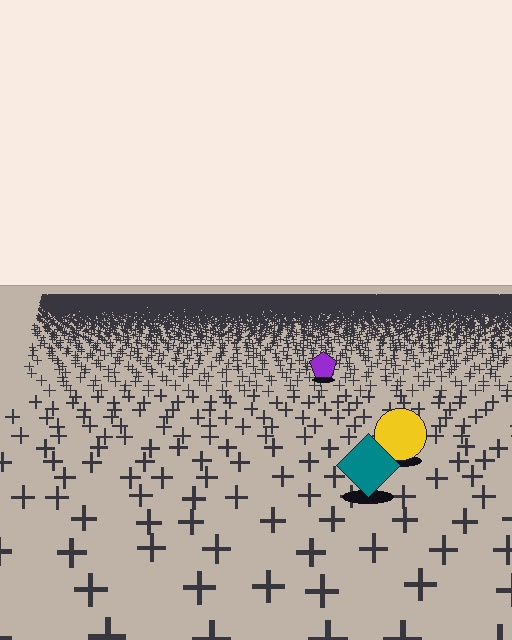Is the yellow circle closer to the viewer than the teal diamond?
No. The teal diamond is closer — you can tell from the texture gradient: the ground texture is coarser near it.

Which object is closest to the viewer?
The teal diamond is closest. The texture marks near it are larger and more spread out.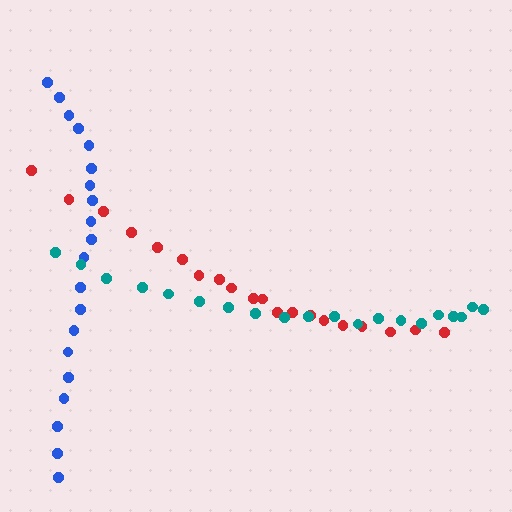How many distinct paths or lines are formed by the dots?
There are 3 distinct paths.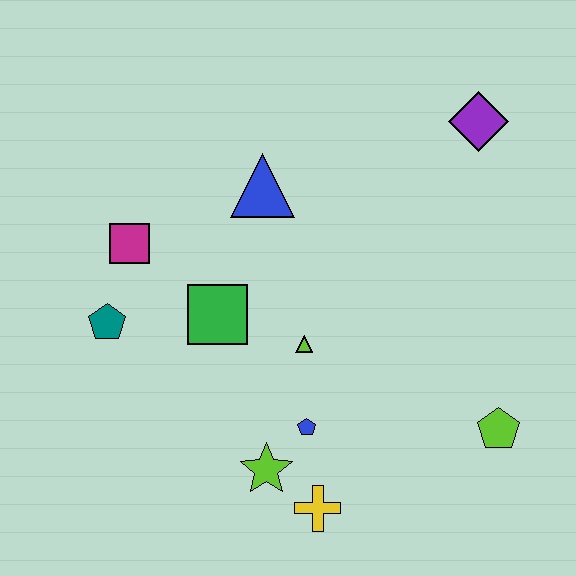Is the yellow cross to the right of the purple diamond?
No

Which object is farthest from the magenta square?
The lime pentagon is farthest from the magenta square.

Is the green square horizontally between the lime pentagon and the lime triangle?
No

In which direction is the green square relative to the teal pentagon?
The green square is to the right of the teal pentagon.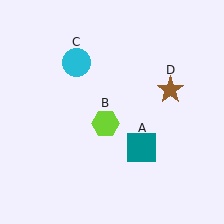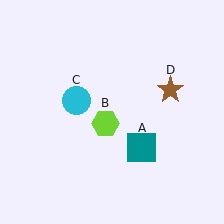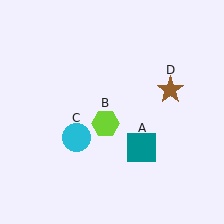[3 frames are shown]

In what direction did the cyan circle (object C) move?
The cyan circle (object C) moved down.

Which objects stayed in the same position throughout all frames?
Teal square (object A) and lime hexagon (object B) and brown star (object D) remained stationary.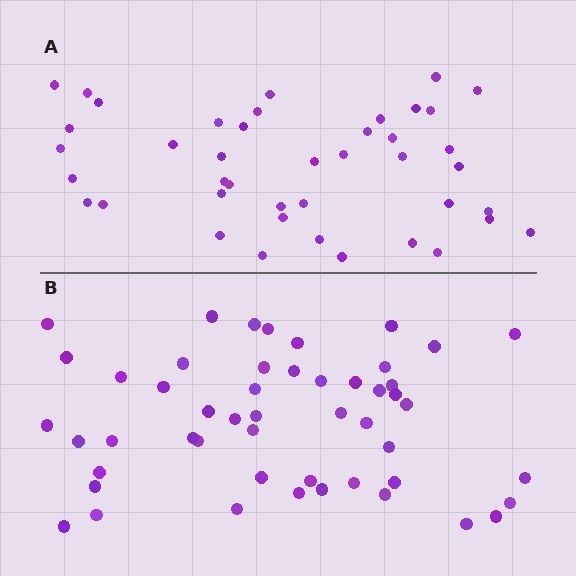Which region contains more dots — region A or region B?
Region B (the bottom region) has more dots.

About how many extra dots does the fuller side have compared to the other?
Region B has roughly 8 or so more dots than region A.